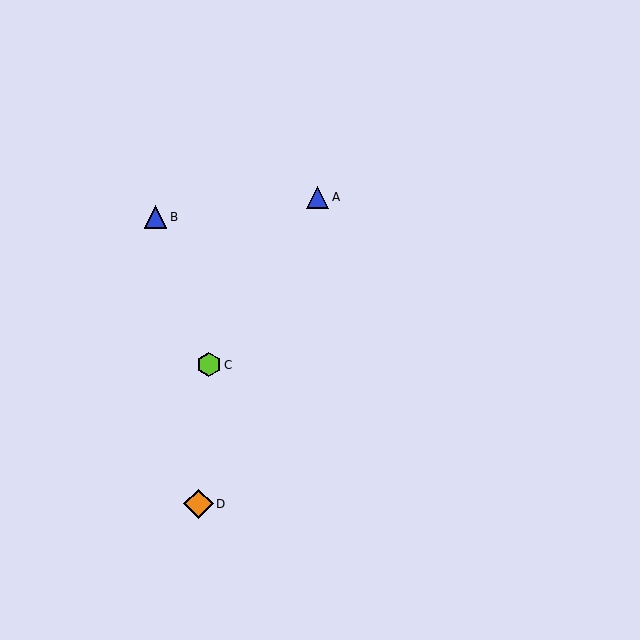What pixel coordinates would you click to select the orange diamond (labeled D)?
Click at (198, 504) to select the orange diamond D.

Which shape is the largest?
The orange diamond (labeled D) is the largest.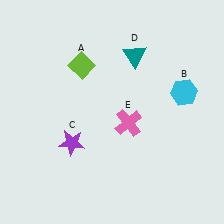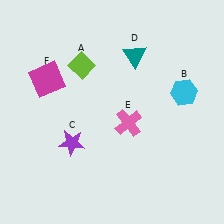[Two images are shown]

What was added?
A magenta square (F) was added in Image 2.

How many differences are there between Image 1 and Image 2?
There is 1 difference between the two images.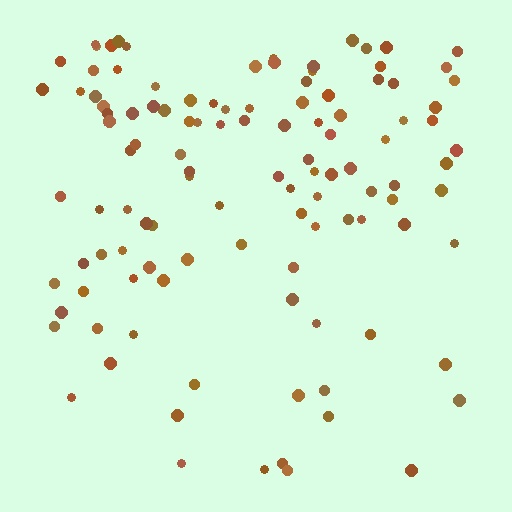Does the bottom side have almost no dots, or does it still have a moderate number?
Still a moderate number, just noticeably fewer than the top.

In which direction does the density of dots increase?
From bottom to top, with the top side densest.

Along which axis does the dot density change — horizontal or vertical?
Vertical.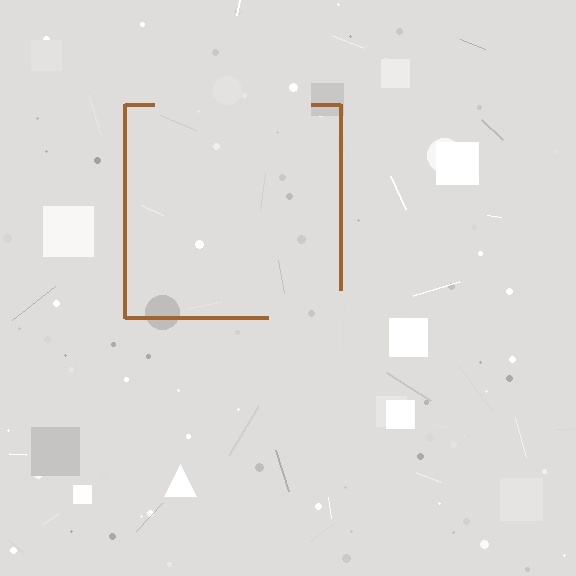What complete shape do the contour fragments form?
The contour fragments form a square.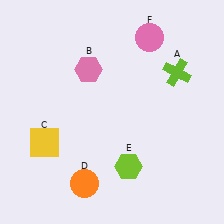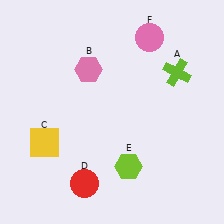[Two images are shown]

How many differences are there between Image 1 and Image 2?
There is 1 difference between the two images.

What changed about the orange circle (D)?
In Image 1, D is orange. In Image 2, it changed to red.